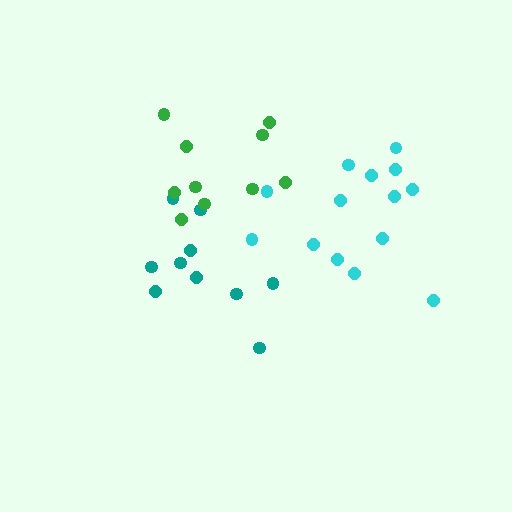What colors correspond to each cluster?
The clusters are colored: teal, cyan, green.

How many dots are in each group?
Group 1: 10 dots, Group 2: 14 dots, Group 3: 10 dots (34 total).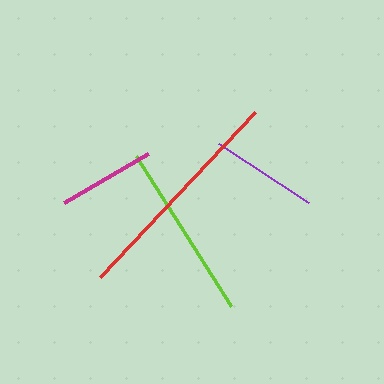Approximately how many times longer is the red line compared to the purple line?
The red line is approximately 2.1 times the length of the purple line.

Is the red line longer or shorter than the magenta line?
The red line is longer than the magenta line.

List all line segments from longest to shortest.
From longest to shortest: red, lime, purple, magenta.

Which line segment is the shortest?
The magenta line is the shortest at approximately 97 pixels.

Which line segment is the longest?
The red line is the longest at approximately 226 pixels.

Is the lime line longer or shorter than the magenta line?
The lime line is longer than the magenta line.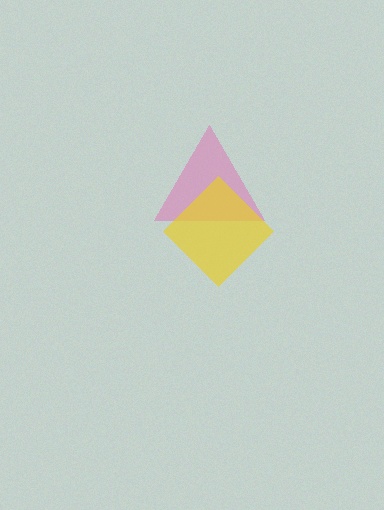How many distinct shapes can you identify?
There are 2 distinct shapes: a pink triangle, a yellow diamond.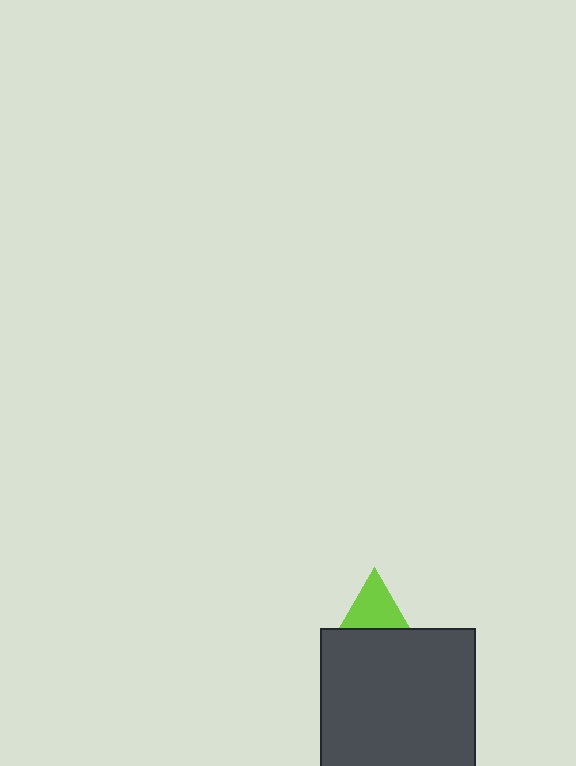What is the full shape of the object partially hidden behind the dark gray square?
The partially hidden object is a lime triangle.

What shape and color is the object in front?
The object in front is a dark gray square.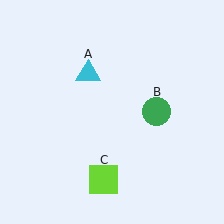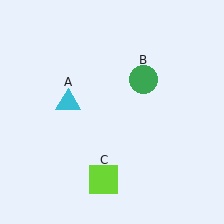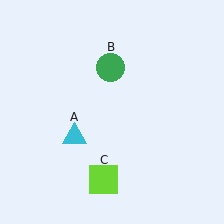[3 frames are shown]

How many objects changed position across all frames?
2 objects changed position: cyan triangle (object A), green circle (object B).